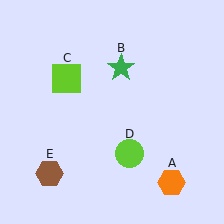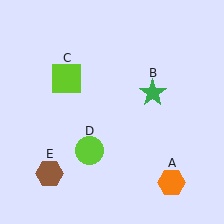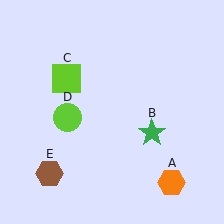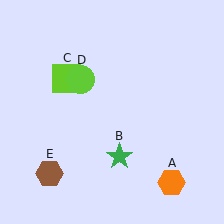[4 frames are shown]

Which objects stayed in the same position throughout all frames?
Orange hexagon (object A) and lime square (object C) and brown hexagon (object E) remained stationary.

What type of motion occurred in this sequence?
The green star (object B), lime circle (object D) rotated clockwise around the center of the scene.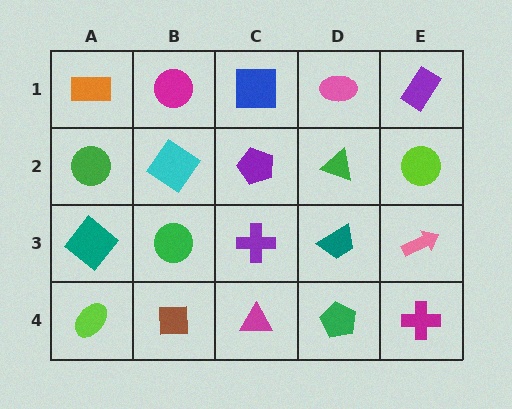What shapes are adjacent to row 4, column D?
A teal trapezoid (row 3, column D), a magenta triangle (row 4, column C), a magenta cross (row 4, column E).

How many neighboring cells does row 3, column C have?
4.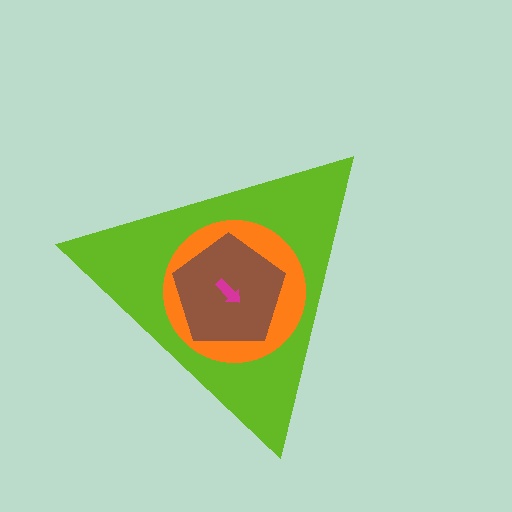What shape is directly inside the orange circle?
The brown pentagon.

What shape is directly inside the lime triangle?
The orange circle.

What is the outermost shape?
The lime triangle.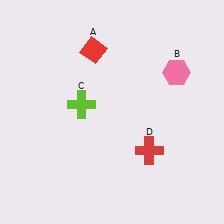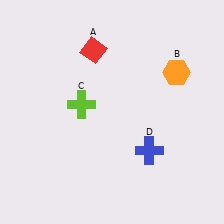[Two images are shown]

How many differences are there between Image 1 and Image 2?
There are 2 differences between the two images.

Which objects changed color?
B changed from pink to orange. D changed from red to blue.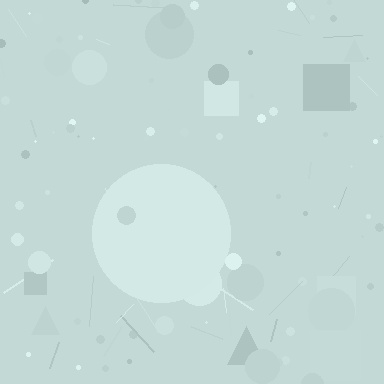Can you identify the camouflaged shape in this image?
The camouflaged shape is a circle.